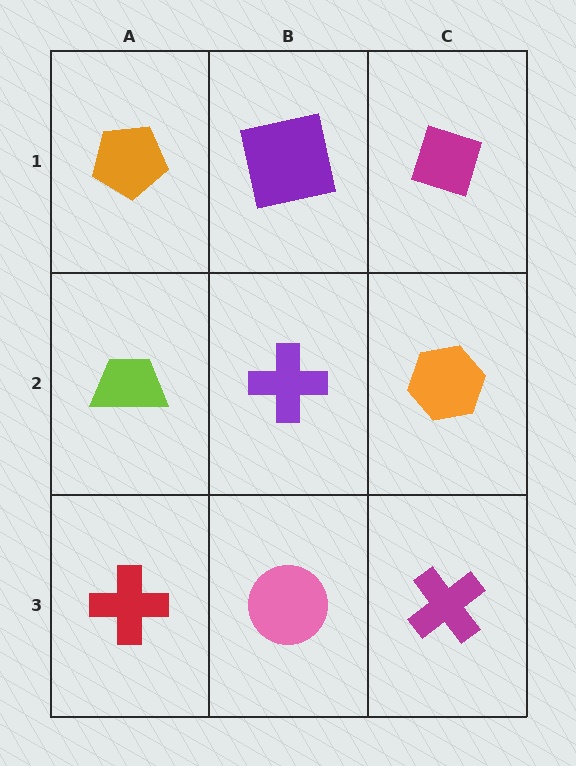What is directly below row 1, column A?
A lime trapezoid.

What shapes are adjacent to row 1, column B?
A purple cross (row 2, column B), an orange pentagon (row 1, column A), a magenta diamond (row 1, column C).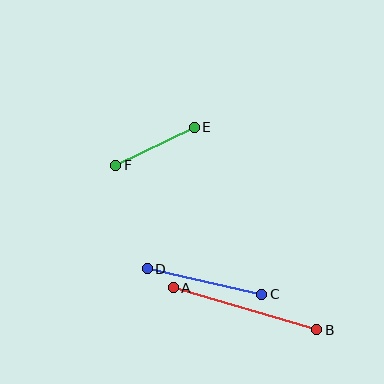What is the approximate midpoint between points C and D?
The midpoint is at approximately (205, 281) pixels.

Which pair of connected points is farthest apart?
Points A and B are farthest apart.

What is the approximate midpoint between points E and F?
The midpoint is at approximately (155, 146) pixels.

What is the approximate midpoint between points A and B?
The midpoint is at approximately (245, 309) pixels.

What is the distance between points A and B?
The distance is approximately 149 pixels.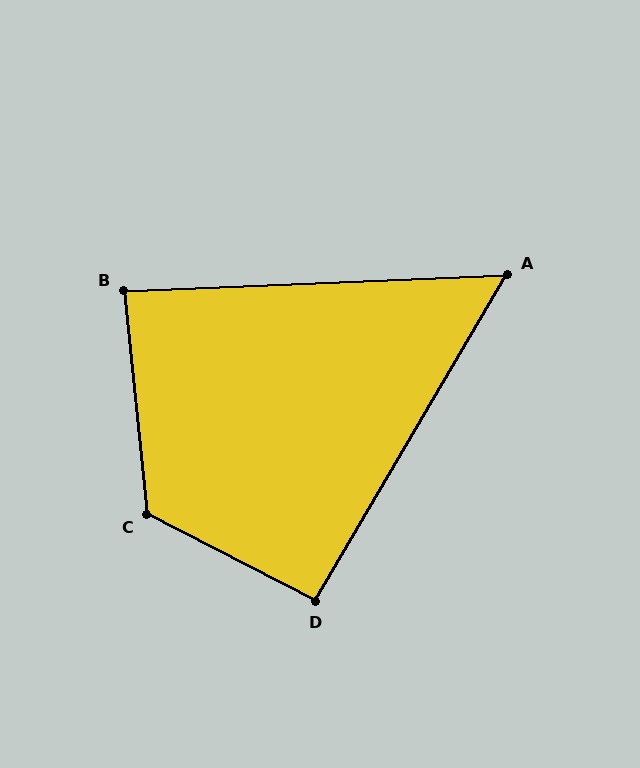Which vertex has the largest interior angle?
C, at approximately 123 degrees.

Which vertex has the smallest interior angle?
A, at approximately 57 degrees.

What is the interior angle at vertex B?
Approximately 87 degrees (approximately right).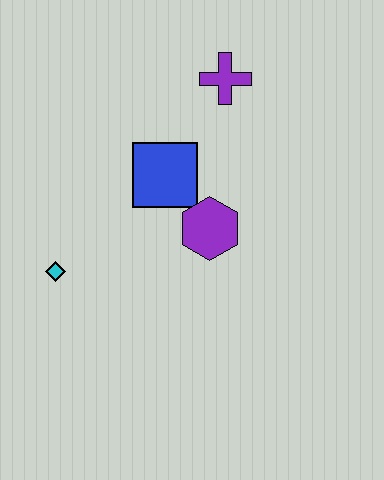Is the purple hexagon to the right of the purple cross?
No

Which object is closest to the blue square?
The purple hexagon is closest to the blue square.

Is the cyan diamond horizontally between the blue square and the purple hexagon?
No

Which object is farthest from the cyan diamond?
The purple cross is farthest from the cyan diamond.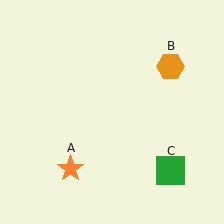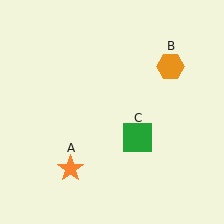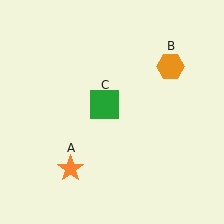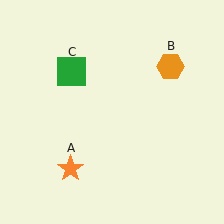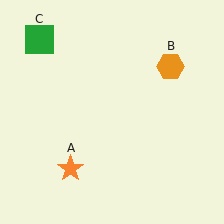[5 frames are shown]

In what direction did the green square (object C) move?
The green square (object C) moved up and to the left.